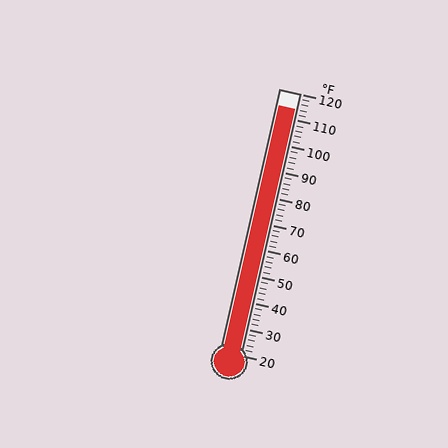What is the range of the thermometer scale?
The thermometer scale ranges from 20°F to 120°F.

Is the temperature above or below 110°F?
The temperature is above 110°F.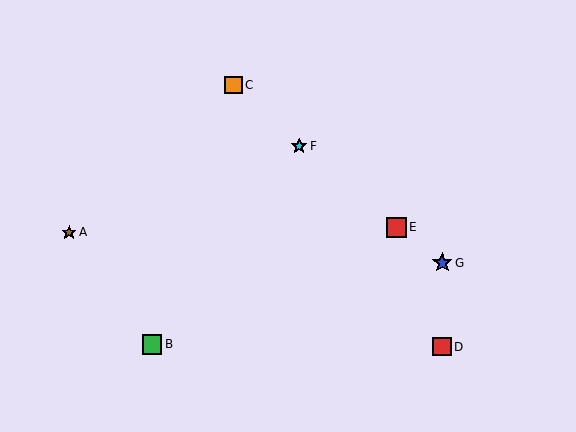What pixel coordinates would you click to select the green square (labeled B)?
Click at (152, 344) to select the green square B.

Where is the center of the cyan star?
The center of the cyan star is at (299, 146).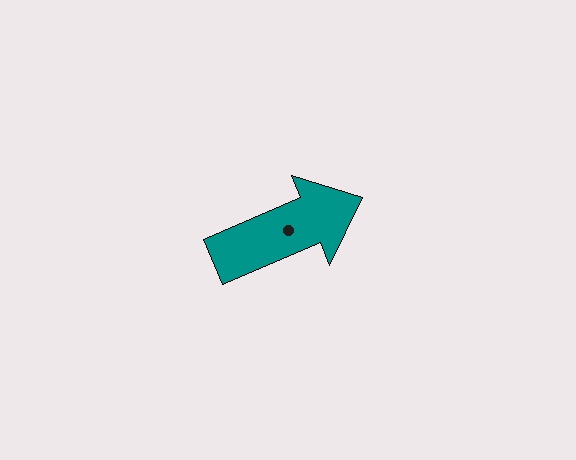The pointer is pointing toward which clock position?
Roughly 2 o'clock.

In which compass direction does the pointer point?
Northeast.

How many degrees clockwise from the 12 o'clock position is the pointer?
Approximately 67 degrees.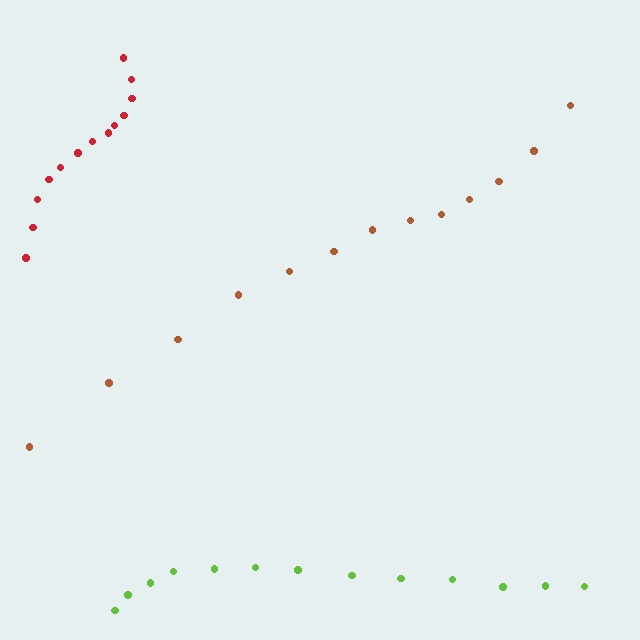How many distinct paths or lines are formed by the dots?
There are 3 distinct paths.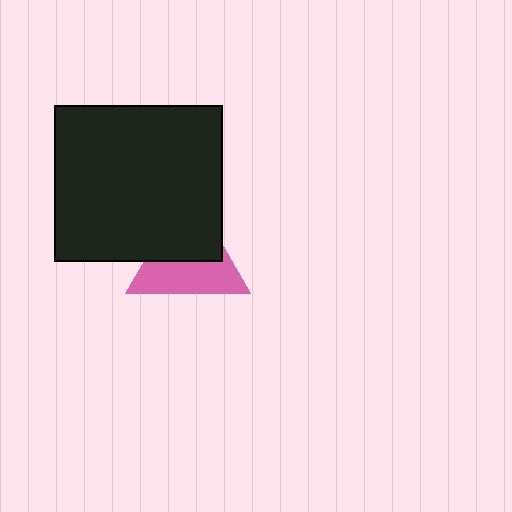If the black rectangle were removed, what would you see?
You would see the complete pink triangle.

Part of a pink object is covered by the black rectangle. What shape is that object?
It is a triangle.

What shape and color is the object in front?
The object in front is a black rectangle.